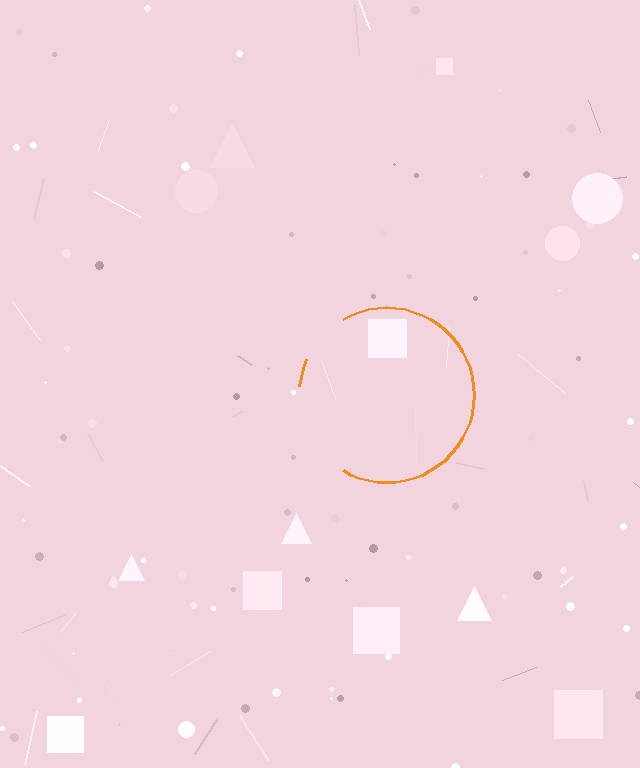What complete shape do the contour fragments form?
The contour fragments form a circle.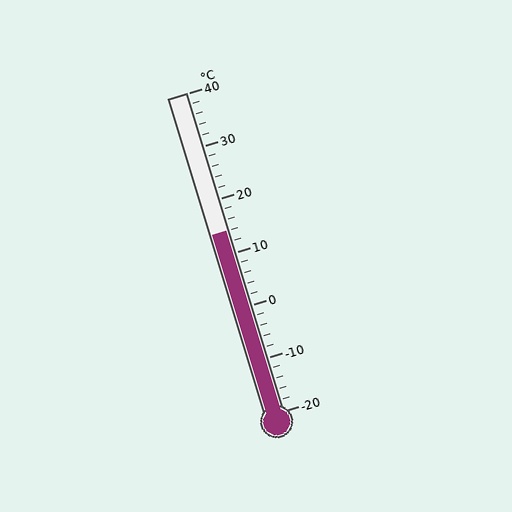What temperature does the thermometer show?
The thermometer shows approximately 14°C.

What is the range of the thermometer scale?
The thermometer scale ranges from -20°C to 40°C.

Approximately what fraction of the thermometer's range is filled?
The thermometer is filled to approximately 55% of its range.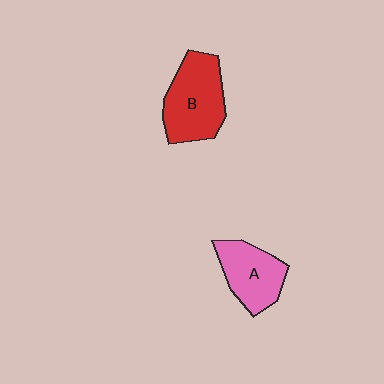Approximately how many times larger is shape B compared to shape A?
Approximately 1.3 times.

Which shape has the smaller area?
Shape A (pink).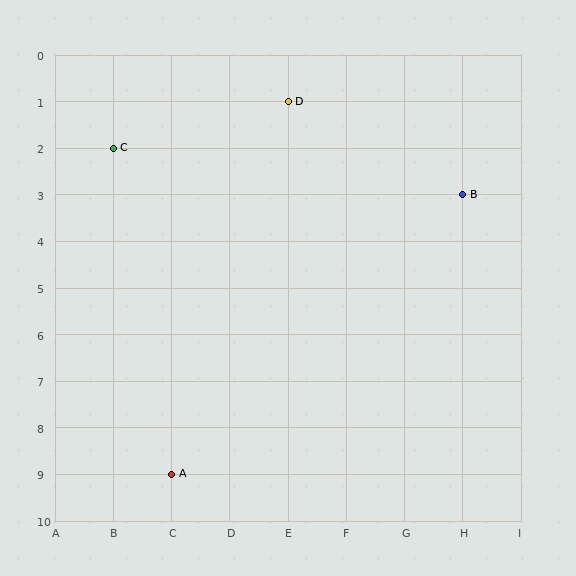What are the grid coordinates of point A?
Point A is at grid coordinates (C, 9).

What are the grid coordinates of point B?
Point B is at grid coordinates (H, 3).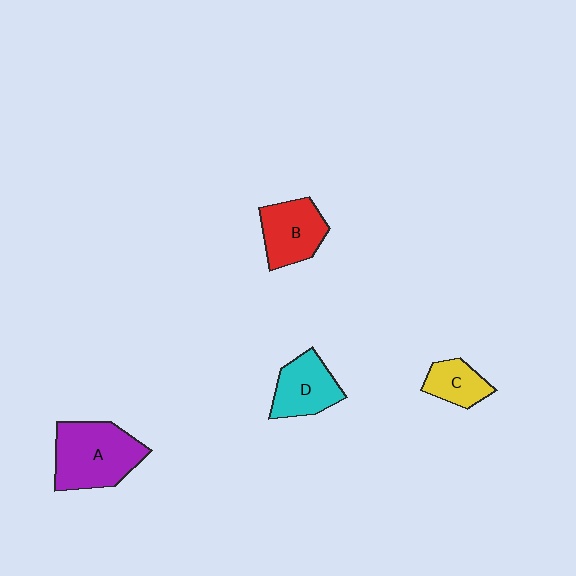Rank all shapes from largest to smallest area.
From largest to smallest: A (purple), B (red), D (cyan), C (yellow).